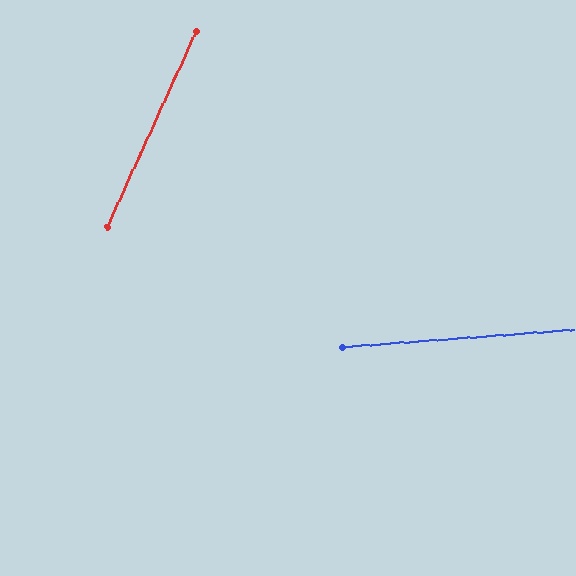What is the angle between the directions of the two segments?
Approximately 61 degrees.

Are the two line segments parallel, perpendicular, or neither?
Neither parallel nor perpendicular — they differ by about 61°.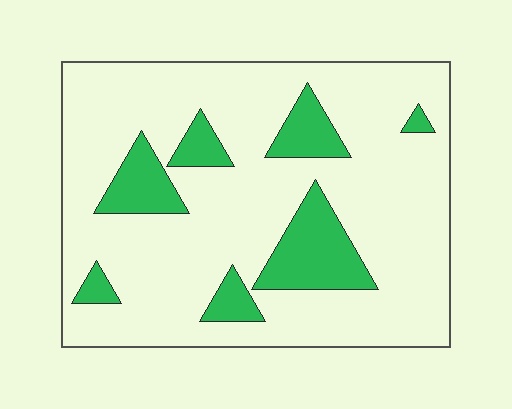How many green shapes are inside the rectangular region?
7.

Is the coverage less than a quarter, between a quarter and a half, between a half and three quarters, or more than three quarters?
Less than a quarter.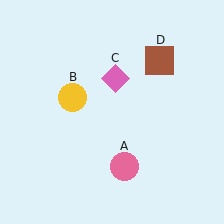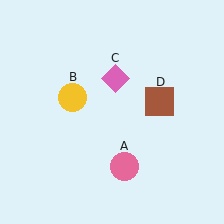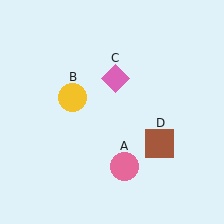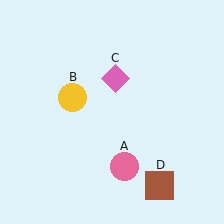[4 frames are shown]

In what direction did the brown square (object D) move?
The brown square (object D) moved down.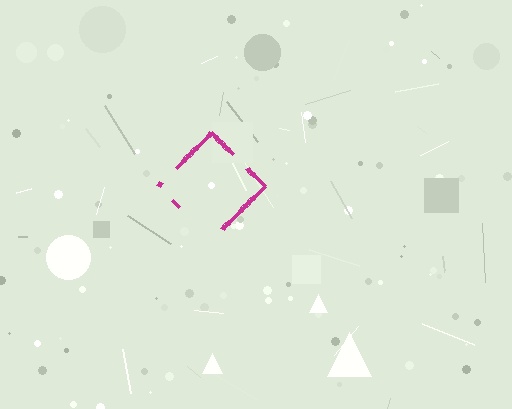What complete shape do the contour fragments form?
The contour fragments form a diamond.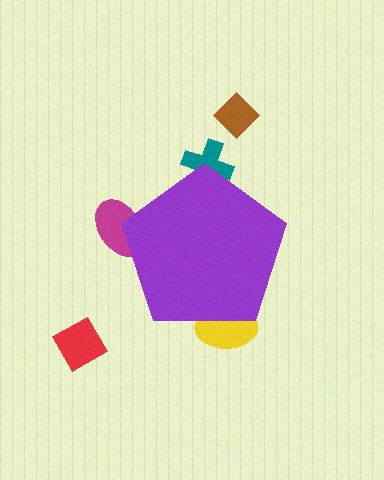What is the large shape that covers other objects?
A purple pentagon.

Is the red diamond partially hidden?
No, the red diamond is fully visible.